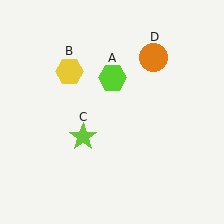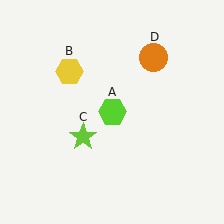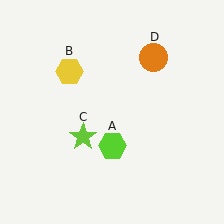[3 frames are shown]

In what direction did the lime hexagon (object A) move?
The lime hexagon (object A) moved down.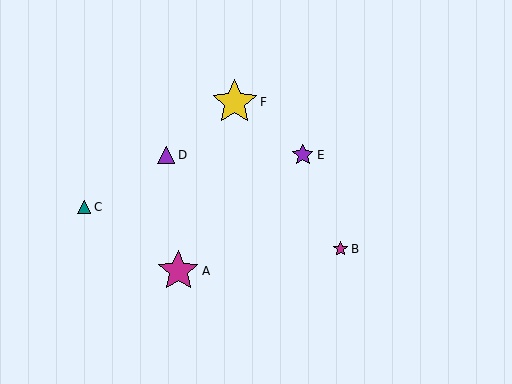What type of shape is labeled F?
Shape F is a yellow star.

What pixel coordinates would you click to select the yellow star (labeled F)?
Click at (235, 102) to select the yellow star F.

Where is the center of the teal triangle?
The center of the teal triangle is at (84, 207).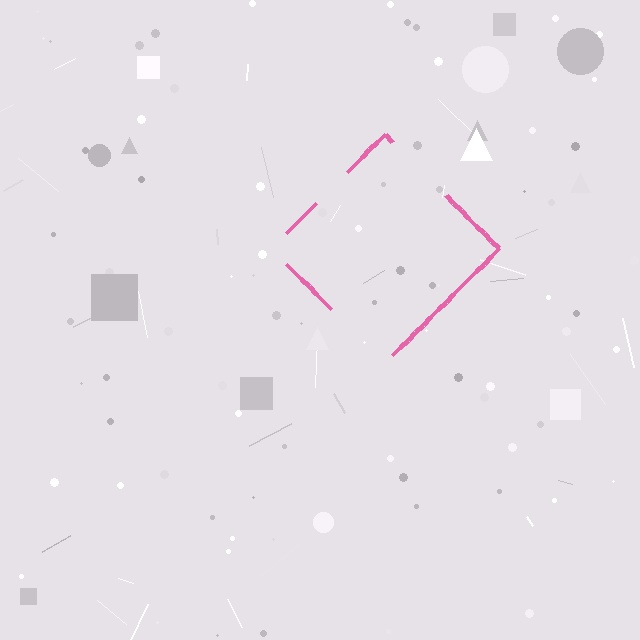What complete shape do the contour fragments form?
The contour fragments form a diamond.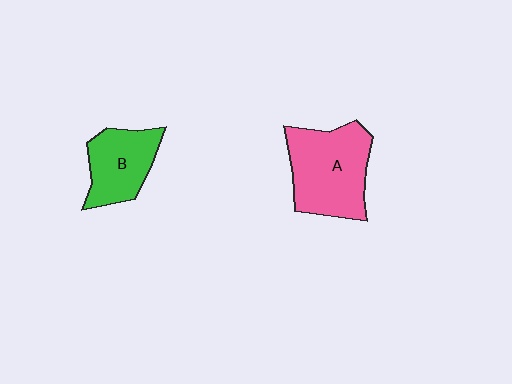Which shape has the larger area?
Shape A (pink).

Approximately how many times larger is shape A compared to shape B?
Approximately 1.5 times.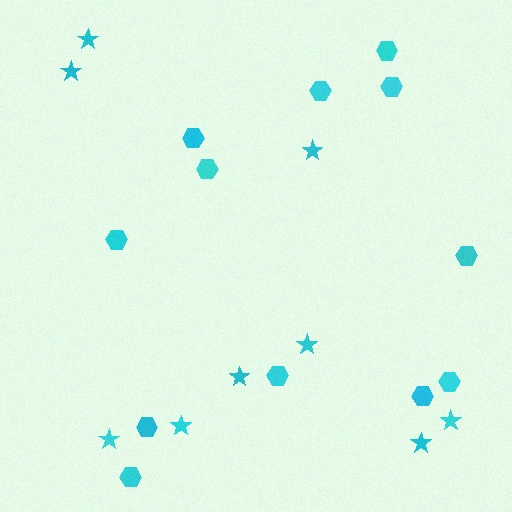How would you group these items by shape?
There are 2 groups: one group of hexagons (12) and one group of stars (9).